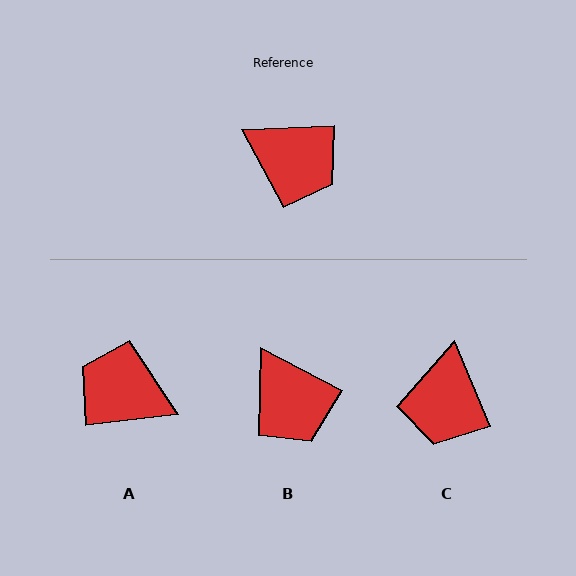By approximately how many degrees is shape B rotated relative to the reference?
Approximately 30 degrees clockwise.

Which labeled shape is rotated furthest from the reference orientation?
A, about 175 degrees away.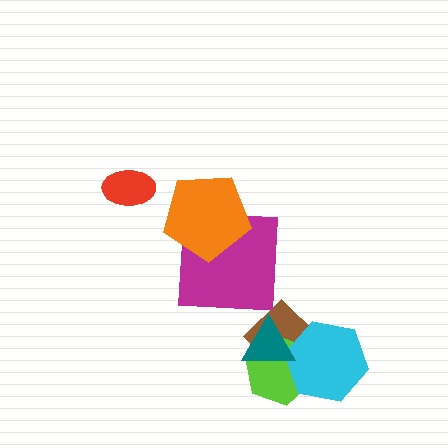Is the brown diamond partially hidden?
Yes, it is partially covered by another shape.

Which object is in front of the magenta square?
The orange pentagon is in front of the magenta square.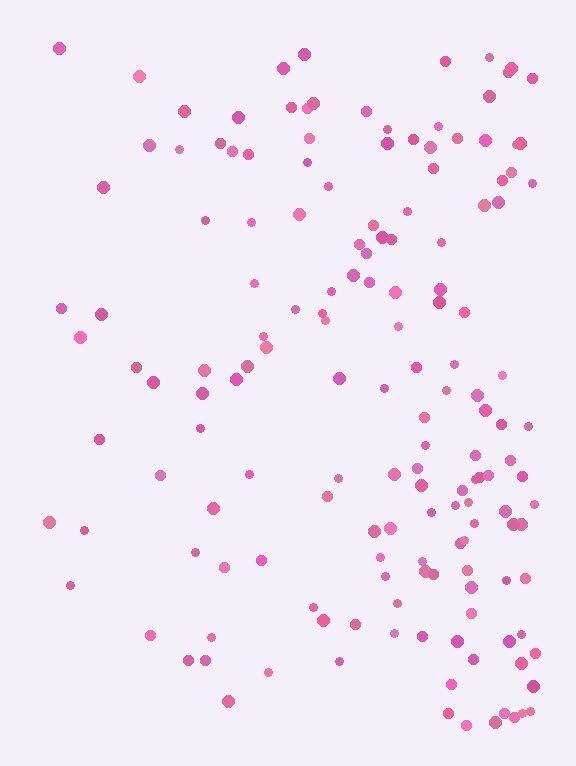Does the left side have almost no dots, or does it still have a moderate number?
Still a moderate number, just noticeably fewer than the right.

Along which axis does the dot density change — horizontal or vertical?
Horizontal.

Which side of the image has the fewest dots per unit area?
The left.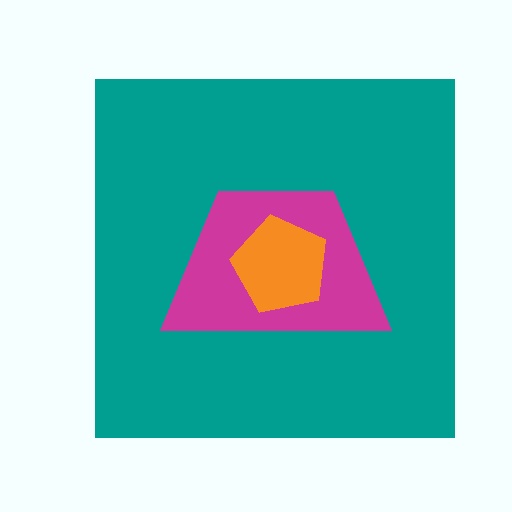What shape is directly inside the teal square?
The magenta trapezoid.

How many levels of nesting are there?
3.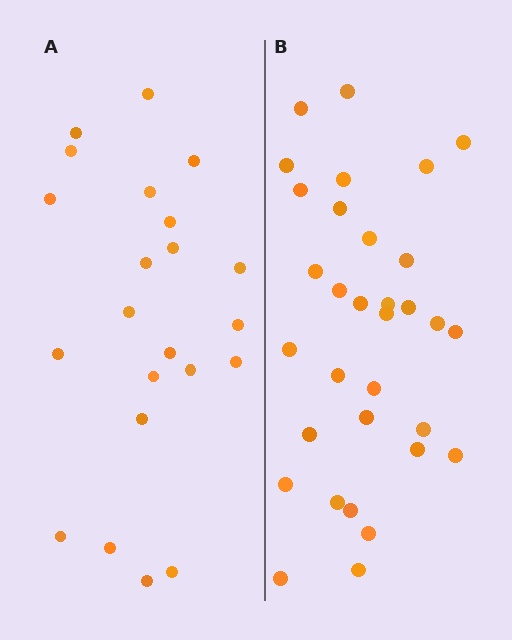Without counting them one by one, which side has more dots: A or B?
Region B (the right region) has more dots.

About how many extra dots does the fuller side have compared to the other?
Region B has roughly 10 or so more dots than region A.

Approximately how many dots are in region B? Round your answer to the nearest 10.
About 30 dots. (The exact count is 32, which rounds to 30.)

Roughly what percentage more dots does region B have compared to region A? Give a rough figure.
About 45% more.